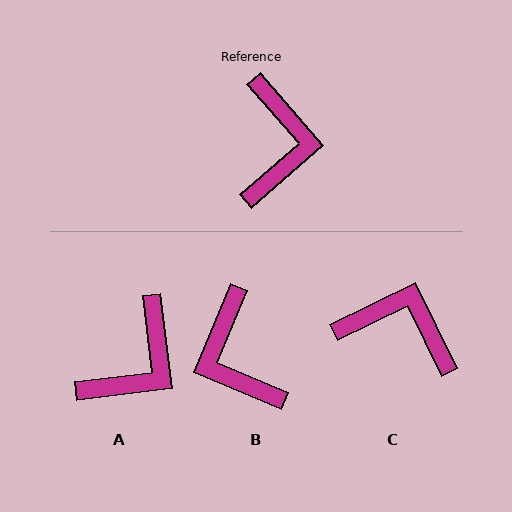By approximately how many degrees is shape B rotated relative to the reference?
Approximately 154 degrees clockwise.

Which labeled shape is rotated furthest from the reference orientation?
B, about 154 degrees away.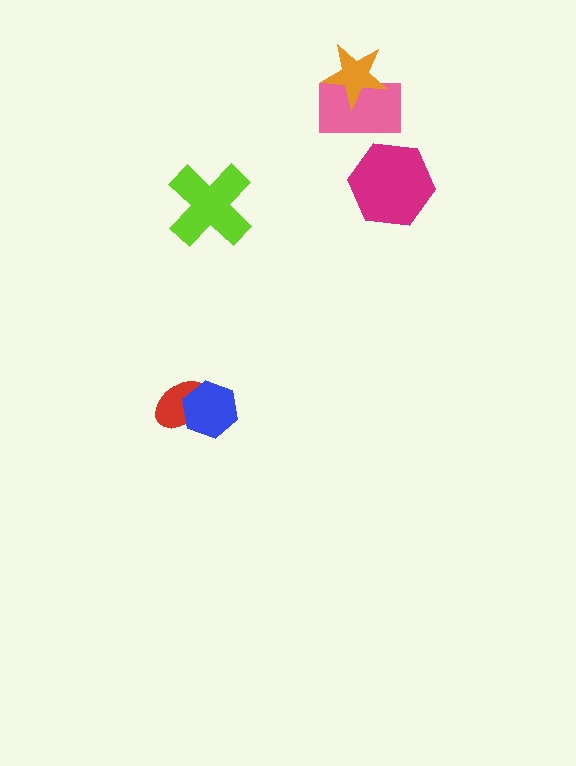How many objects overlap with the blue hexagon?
1 object overlaps with the blue hexagon.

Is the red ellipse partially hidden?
Yes, it is partially covered by another shape.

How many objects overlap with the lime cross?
0 objects overlap with the lime cross.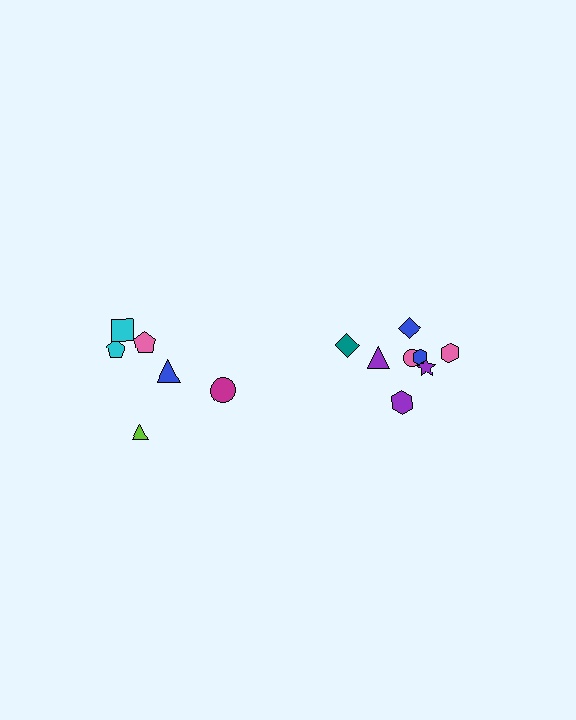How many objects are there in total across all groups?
There are 14 objects.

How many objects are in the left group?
There are 6 objects.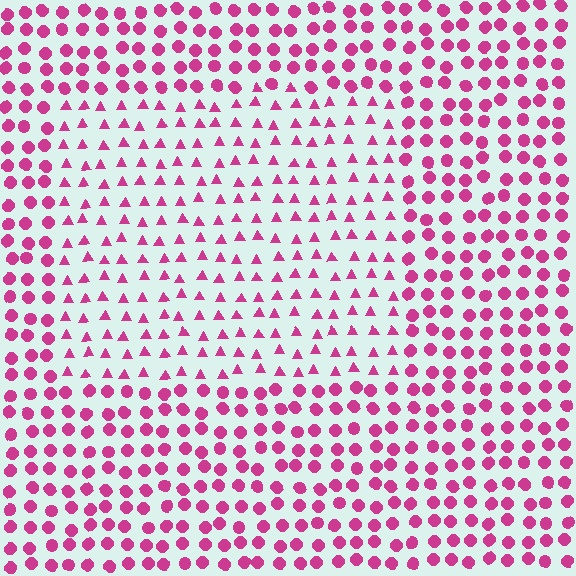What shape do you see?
I see a rectangle.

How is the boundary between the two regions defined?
The boundary is defined by a change in element shape: triangles inside vs. circles outside. All elements share the same color and spacing.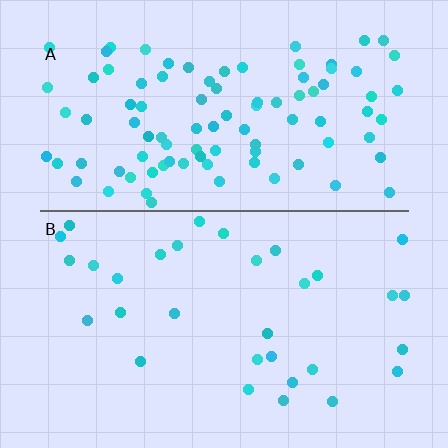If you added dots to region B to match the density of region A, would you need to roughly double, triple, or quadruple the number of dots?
Approximately triple.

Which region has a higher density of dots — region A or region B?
A (the top).